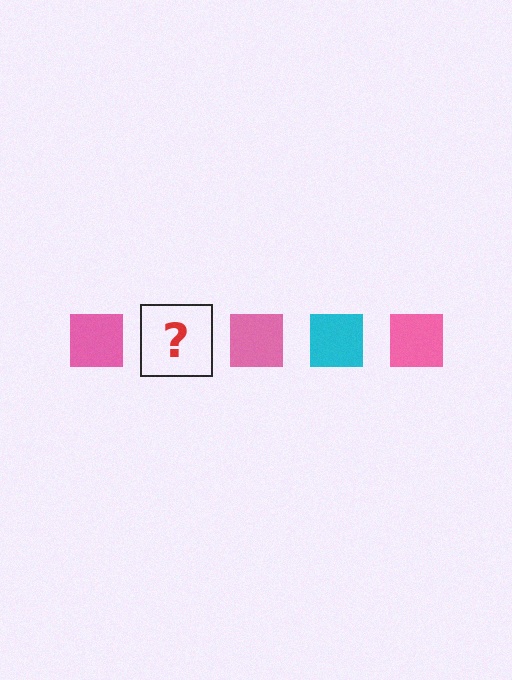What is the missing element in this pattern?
The missing element is a cyan square.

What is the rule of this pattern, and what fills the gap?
The rule is that the pattern cycles through pink, cyan squares. The gap should be filled with a cyan square.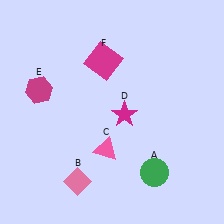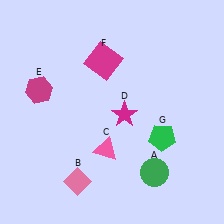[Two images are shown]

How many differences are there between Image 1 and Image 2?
There is 1 difference between the two images.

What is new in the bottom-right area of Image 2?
A green pentagon (G) was added in the bottom-right area of Image 2.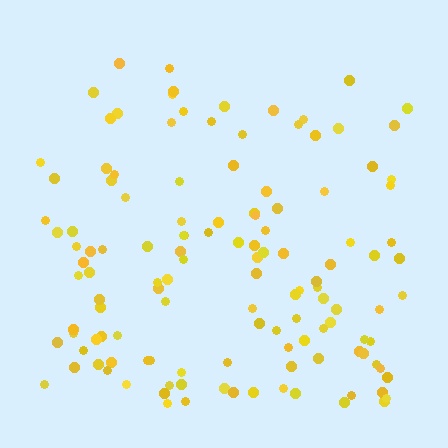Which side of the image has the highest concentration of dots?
The bottom.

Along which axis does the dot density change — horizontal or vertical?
Vertical.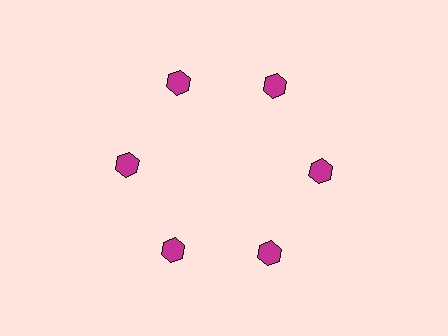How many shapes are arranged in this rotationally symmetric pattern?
There are 6 shapes, arranged in 6 groups of 1.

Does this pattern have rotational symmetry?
Yes, this pattern has 6-fold rotational symmetry. It looks the same after rotating 60 degrees around the center.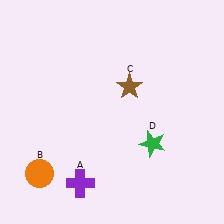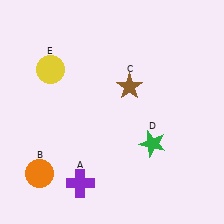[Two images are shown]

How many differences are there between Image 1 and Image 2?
There is 1 difference between the two images.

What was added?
A yellow circle (E) was added in Image 2.